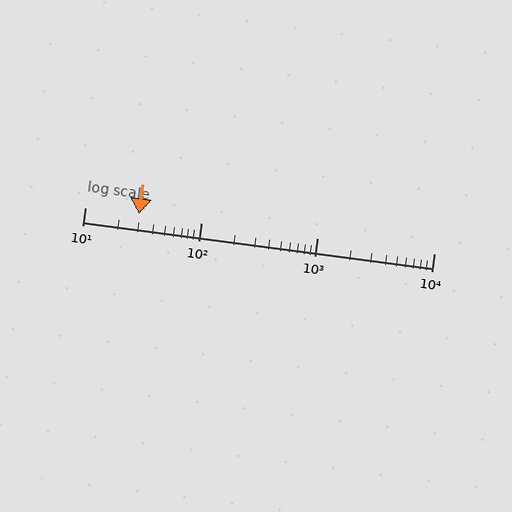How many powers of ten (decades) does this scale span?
The scale spans 3 decades, from 10 to 10000.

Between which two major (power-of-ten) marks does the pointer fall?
The pointer is between 10 and 100.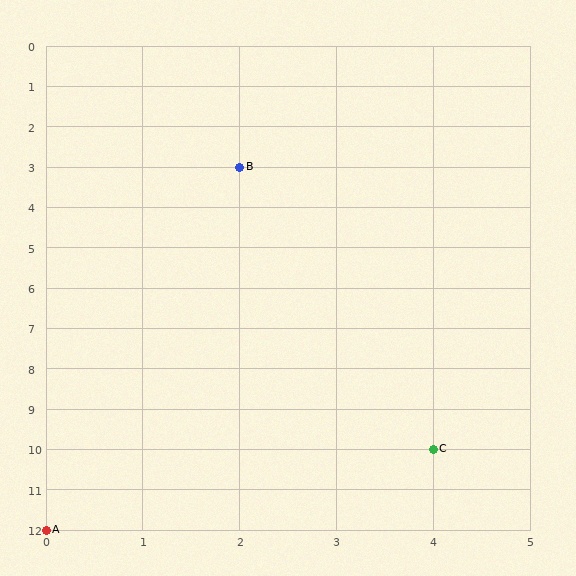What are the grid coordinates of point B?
Point B is at grid coordinates (2, 3).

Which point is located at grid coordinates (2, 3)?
Point B is at (2, 3).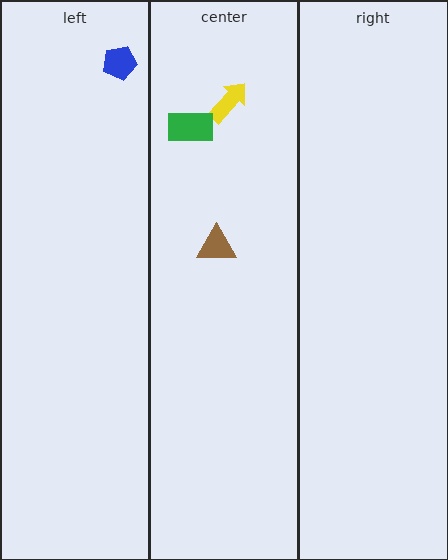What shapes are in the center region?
The yellow arrow, the brown triangle, the green rectangle.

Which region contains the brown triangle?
The center region.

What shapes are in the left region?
The blue pentagon.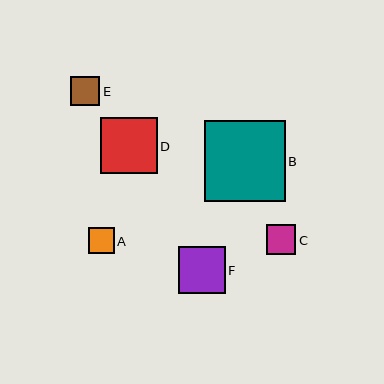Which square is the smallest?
Square A is the smallest with a size of approximately 26 pixels.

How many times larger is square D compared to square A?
Square D is approximately 2.2 times the size of square A.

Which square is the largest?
Square B is the largest with a size of approximately 80 pixels.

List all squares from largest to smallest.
From largest to smallest: B, D, F, C, E, A.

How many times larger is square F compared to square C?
Square F is approximately 1.6 times the size of square C.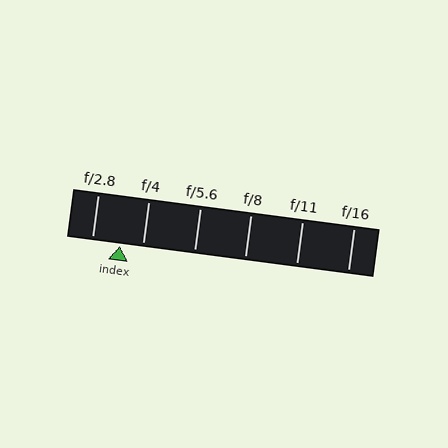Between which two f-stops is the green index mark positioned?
The index mark is between f/2.8 and f/4.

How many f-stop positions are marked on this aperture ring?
There are 6 f-stop positions marked.